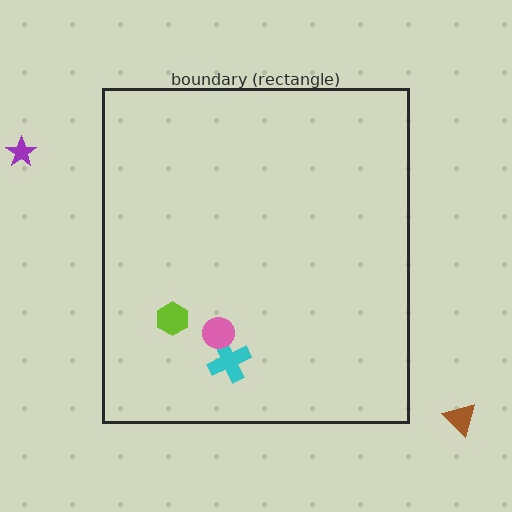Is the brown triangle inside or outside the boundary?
Outside.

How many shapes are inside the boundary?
3 inside, 2 outside.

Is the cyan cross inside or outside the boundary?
Inside.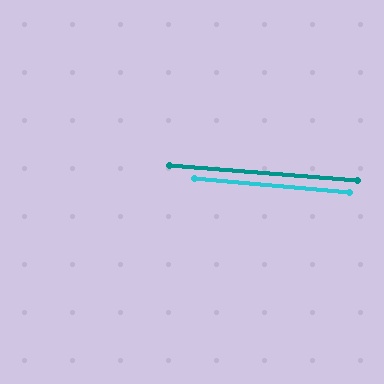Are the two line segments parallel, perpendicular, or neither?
Parallel — their directions differ by only 0.6°.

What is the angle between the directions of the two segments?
Approximately 1 degree.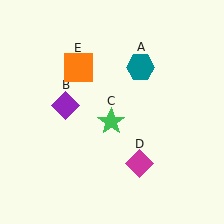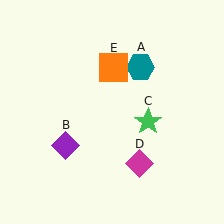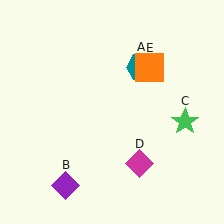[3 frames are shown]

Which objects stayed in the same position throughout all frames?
Teal hexagon (object A) and magenta diamond (object D) remained stationary.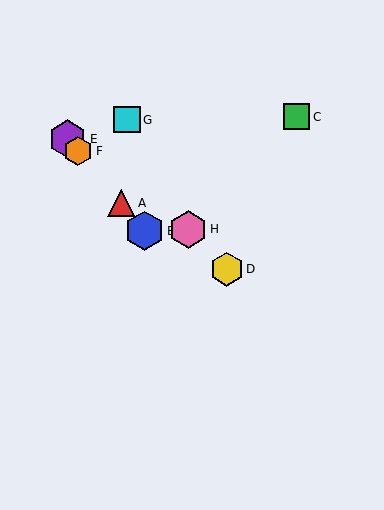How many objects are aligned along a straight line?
4 objects (A, B, E, F) are aligned along a straight line.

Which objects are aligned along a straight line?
Objects A, B, E, F are aligned along a straight line.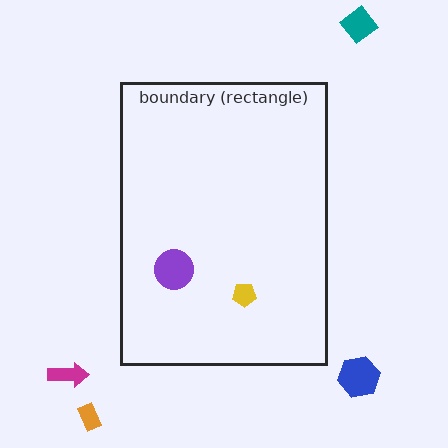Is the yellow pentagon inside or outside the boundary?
Inside.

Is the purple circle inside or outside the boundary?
Inside.